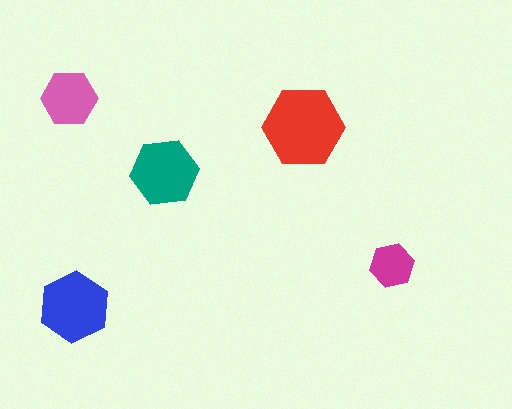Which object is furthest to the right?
The magenta hexagon is rightmost.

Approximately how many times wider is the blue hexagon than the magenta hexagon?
About 1.5 times wider.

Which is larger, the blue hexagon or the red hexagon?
The red one.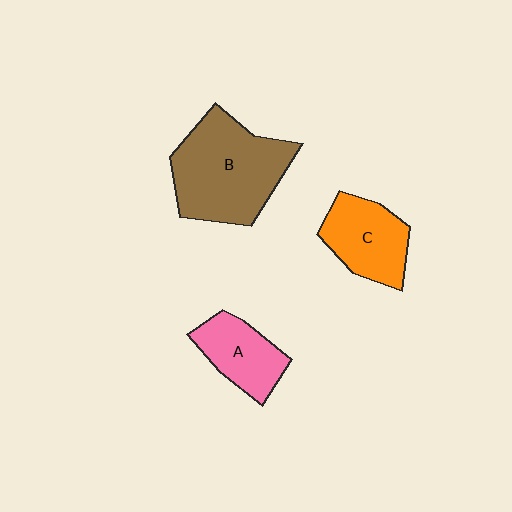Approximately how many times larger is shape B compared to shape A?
Approximately 2.0 times.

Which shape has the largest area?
Shape B (brown).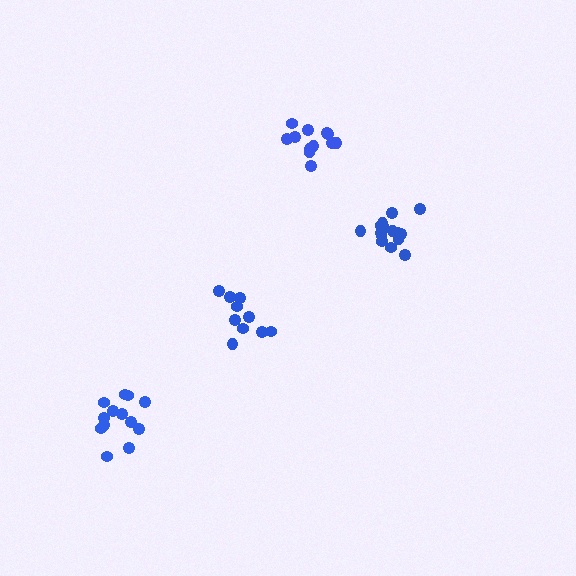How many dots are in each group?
Group 1: 12 dots, Group 2: 15 dots, Group 3: 13 dots, Group 4: 10 dots (50 total).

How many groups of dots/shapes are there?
There are 4 groups.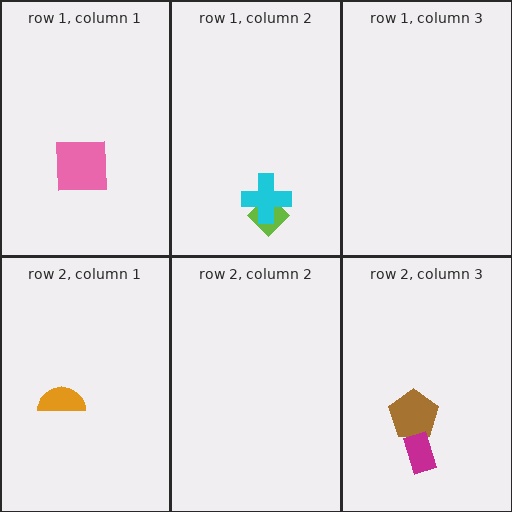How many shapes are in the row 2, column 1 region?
1.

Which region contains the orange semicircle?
The row 2, column 1 region.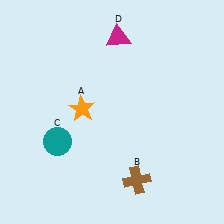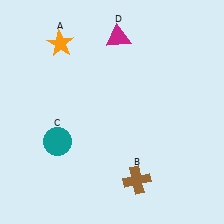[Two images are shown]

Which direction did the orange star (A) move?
The orange star (A) moved up.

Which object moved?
The orange star (A) moved up.